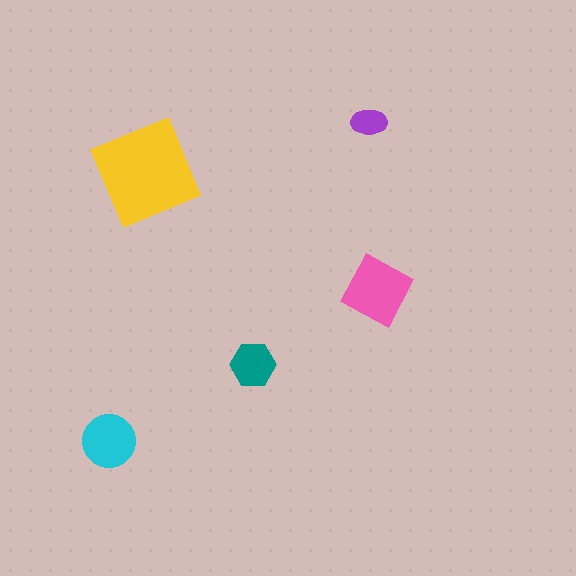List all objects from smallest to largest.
The purple ellipse, the teal hexagon, the cyan circle, the pink diamond, the yellow square.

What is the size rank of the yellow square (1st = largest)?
1st.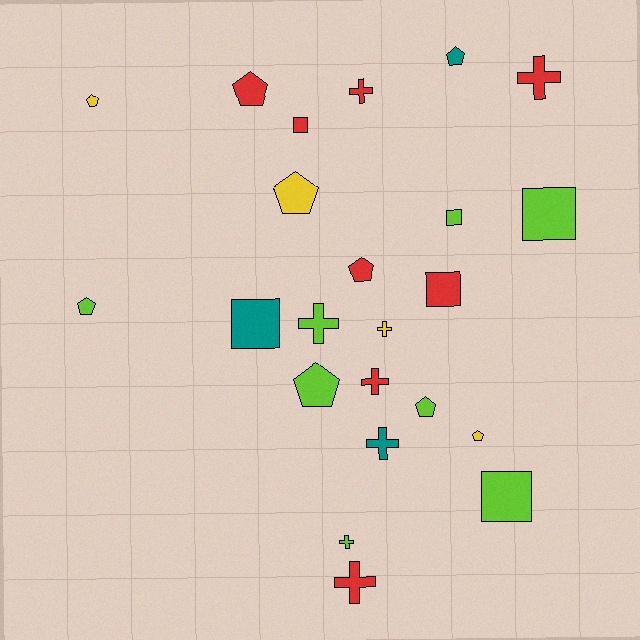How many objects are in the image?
There are 23 objects.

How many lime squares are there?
There are 3 lime squares.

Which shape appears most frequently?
Pentagon, with 9 objects.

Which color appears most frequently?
Red, with 8 objects.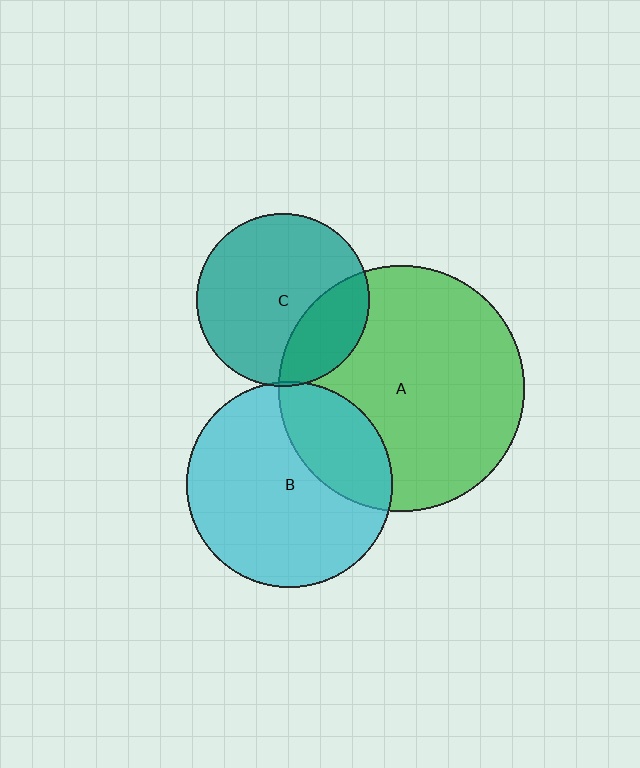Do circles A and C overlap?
Yes.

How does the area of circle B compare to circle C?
Approximately 1.4 times.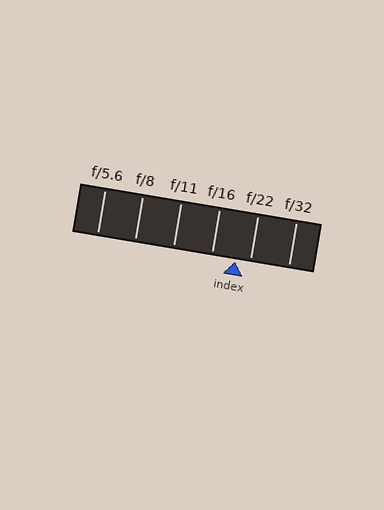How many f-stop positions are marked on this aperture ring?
There are 6 f-stop positions marked.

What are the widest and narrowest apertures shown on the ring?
The widest aperture shown is f/5.6 and the narrowest is f/32.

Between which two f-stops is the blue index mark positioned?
The index mark is between f/16 and f/22.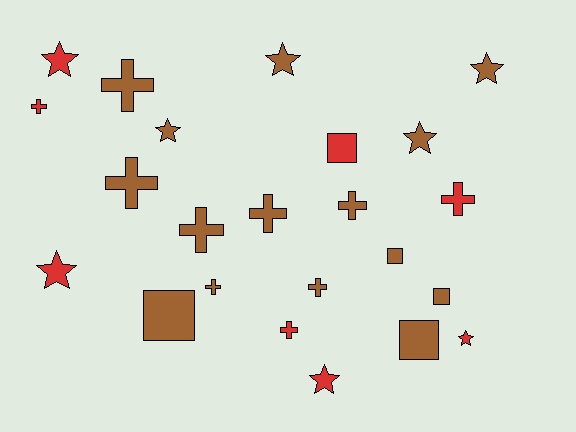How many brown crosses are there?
There are 7 brown crosses.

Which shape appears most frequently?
Cross, with 10 objects.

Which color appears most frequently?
Brown, with 15 objects.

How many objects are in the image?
There are 23 objects.